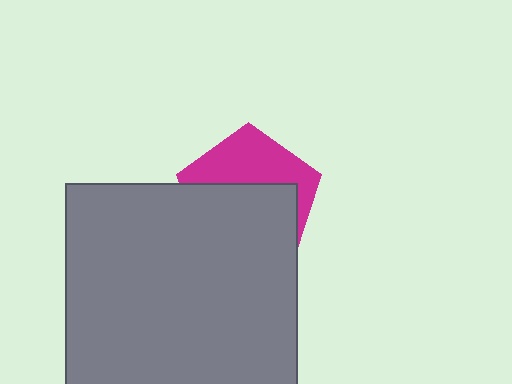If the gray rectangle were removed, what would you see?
You would see the complete magenta pentagon.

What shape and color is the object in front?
The object in front is a gray rectangle.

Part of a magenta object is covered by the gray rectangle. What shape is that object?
It is a pentagon.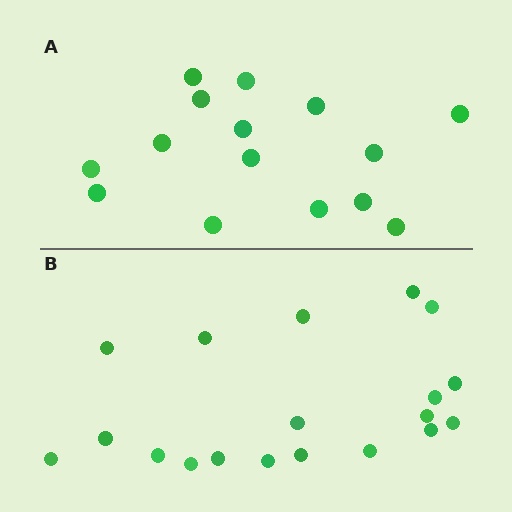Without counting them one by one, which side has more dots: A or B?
Region B (the bottom region) has more dots.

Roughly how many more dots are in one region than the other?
Region B has about 4 more dots than region A.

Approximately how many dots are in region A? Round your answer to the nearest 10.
About 20 dots. (The exact count is 15, which rounds to 20.)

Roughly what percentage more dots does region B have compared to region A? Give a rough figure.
About 25% more.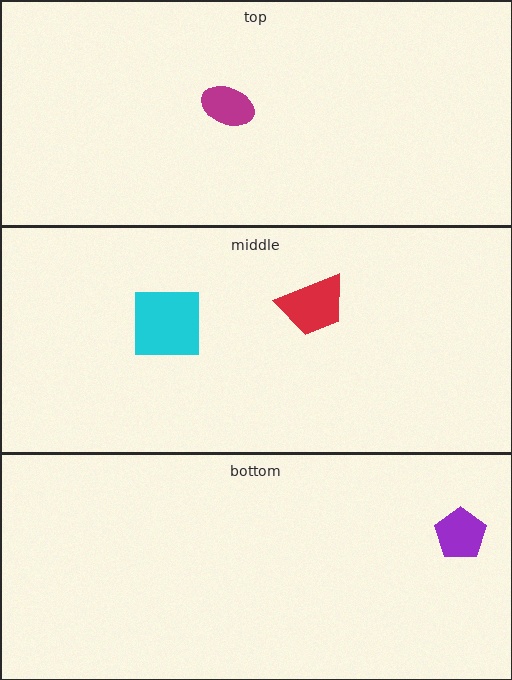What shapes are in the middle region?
The red trapezoid, the cyan square.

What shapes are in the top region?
The magenta ellipse.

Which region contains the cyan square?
The middle region.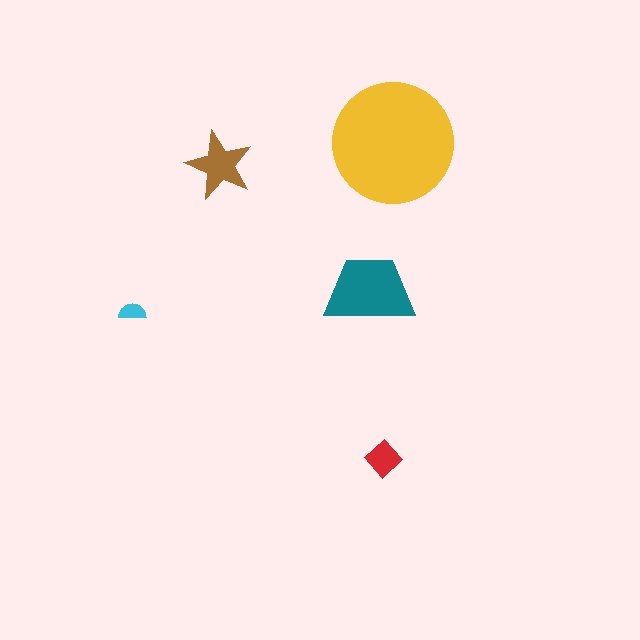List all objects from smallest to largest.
The cyan semicircle, the red diamond, the brown star, the teal trapezoid, the yellow circle.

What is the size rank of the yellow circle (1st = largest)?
1st.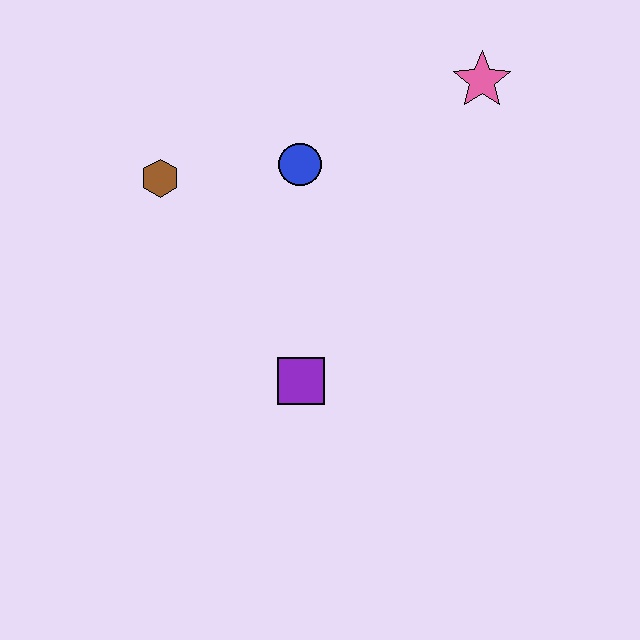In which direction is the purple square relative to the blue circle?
The purple square is below the blue circle.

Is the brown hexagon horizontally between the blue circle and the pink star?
No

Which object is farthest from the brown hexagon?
The pink star is farthest from the brown hexagon.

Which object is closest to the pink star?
The blue circle is closest to the pink star.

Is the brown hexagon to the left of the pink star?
Yes